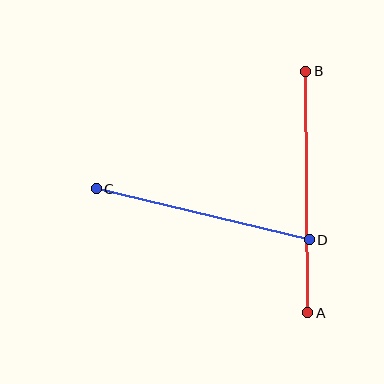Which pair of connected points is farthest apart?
Points A and B are farthest apart.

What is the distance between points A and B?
The distance is approximately 241 pixels.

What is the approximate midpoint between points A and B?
The midpoint is at approximately (307, 192) pixels.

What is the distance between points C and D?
The distance is approximately 219 pixels.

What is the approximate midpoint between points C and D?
The midpoint is at approximately (203, 214) pixels.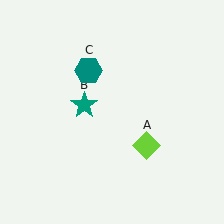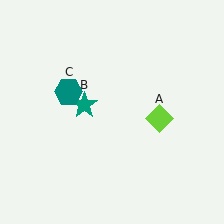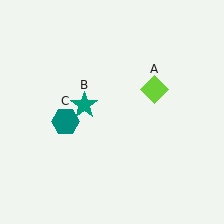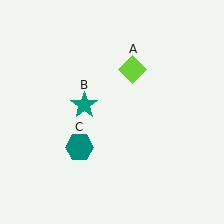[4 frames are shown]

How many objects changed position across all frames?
2 objects changed position: lime diamond (object A), teal hexagon (object C).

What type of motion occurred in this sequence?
The lime diamond (object A), teal hexagon (object C) rotated counterclockwise around the center of the scene.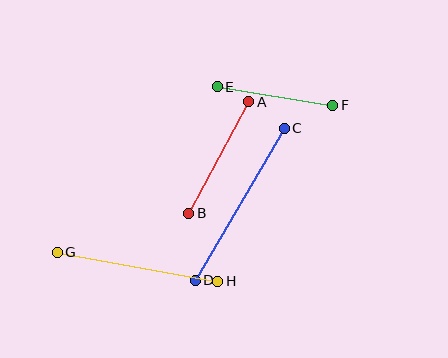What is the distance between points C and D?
The distance is approximately 176 pixels.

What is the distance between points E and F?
The distance is approximately 117 pixels.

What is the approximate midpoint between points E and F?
The midpoint is at approximately (275, 96) pixels.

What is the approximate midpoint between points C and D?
The midpoint is at approximately (240, 204) pixels.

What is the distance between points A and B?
The distance is approximately 126 pixels.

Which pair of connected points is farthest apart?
Points C and D are farthest apart.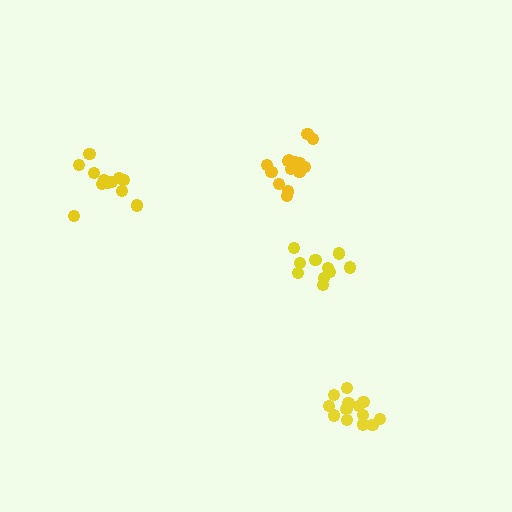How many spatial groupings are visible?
There are 4 spatial groupings.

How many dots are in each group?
Group 1: 14 dots, Group 2: 12 dots, Group 3: 13 dots, Group 4: 10 dots (49 total).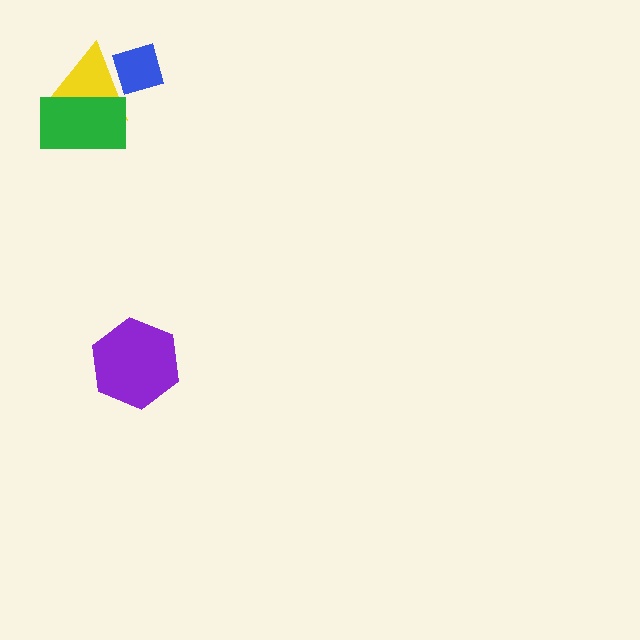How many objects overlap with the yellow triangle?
2 objects overlap with the yellow triangle.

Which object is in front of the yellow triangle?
The green rectangle is in front of the yellow triangle.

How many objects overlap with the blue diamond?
1 object overlaps with the blue diamond.